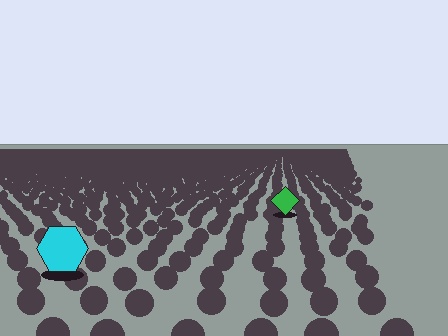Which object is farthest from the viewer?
The green diamond is farthest from the viewer. It appears smaller and the ground texture around it is denser.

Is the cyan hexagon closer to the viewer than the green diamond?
Yes. The cyan hexagon is closer — you can tell from the texture gradient: the ground texture is coarser near it.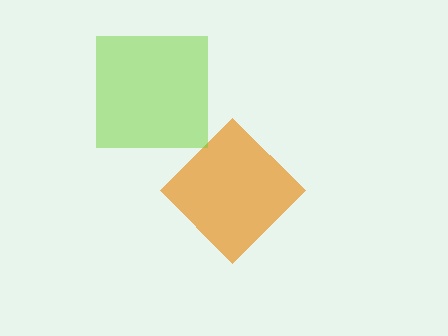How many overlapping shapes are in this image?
There are 2 overlapping shapes in the image.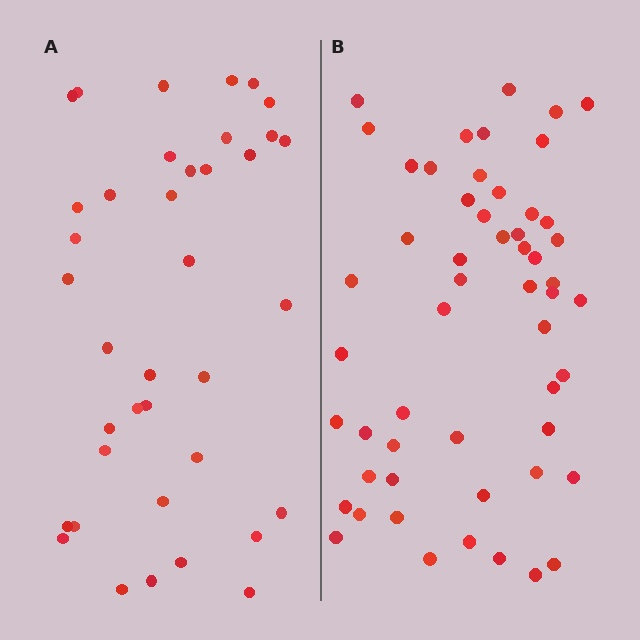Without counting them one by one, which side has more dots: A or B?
Region B (the right region) has more dots.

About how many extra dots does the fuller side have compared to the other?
Region B has approximately 15 more dots than region A.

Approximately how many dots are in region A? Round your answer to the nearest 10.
About 40 dots. (The exact count is 38, which rounds to 40.)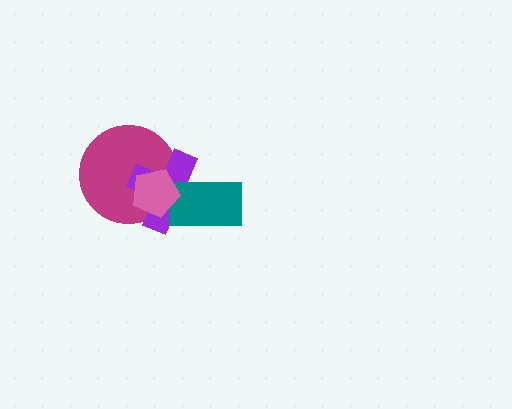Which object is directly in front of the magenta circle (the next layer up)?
The purple cross is directly in front of the magenta circle.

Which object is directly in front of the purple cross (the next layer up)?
The teal rectangle is directly in front of the purple cross.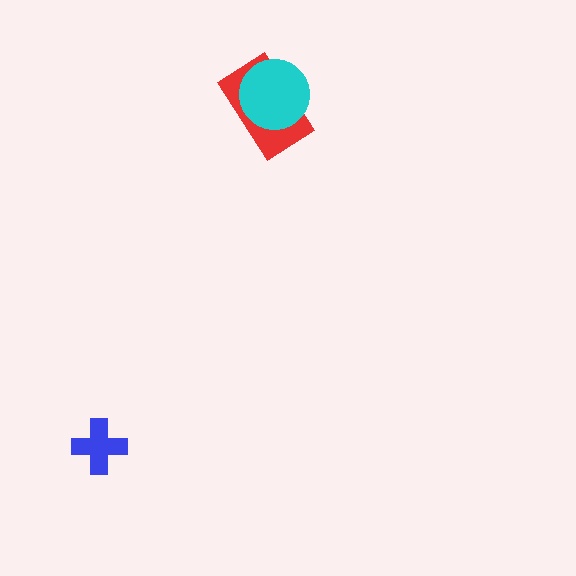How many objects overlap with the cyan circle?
1 object overlaps with the cyan circle.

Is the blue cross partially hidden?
No, no other shape covers it.